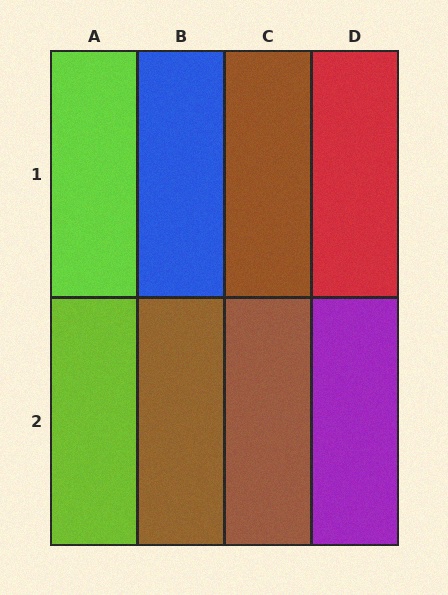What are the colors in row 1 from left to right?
Lime, blue, brown, red.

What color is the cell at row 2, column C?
Brown.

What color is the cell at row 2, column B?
Brown.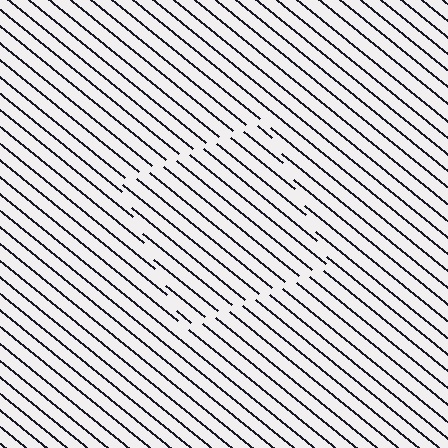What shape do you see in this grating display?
An illusory square. The interior of the shape contains the same grating, shifted by half a period — the contour is defined by the phase discontinuity where line-ends from the inner and outer gratings abut.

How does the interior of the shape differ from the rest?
The interior of the shape contains the same grating, shifted by half a period — the contour is defined by the phase discontinuity where line-ends from the inner and outer gratings abut.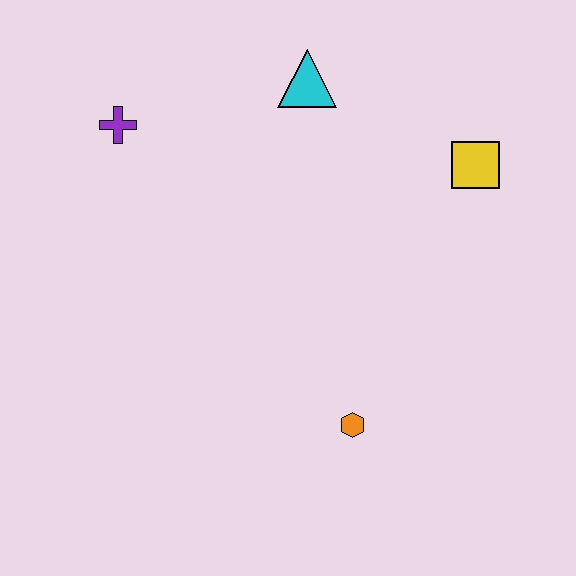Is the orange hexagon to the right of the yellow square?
No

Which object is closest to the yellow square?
The cyan triangle is closest to the yellow square.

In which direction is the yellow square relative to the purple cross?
The yellow square is to the right of the purple cross.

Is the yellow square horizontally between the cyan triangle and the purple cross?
No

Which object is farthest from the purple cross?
The orange hexagon is farthest from the purple cross.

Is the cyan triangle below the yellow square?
No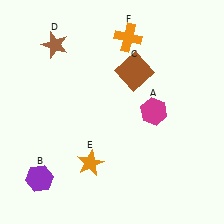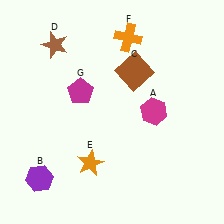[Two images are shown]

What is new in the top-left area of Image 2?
A magenta pentagon (G) was added in the top-left area of Image 2.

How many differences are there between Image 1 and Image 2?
There is 1 difference between the two images.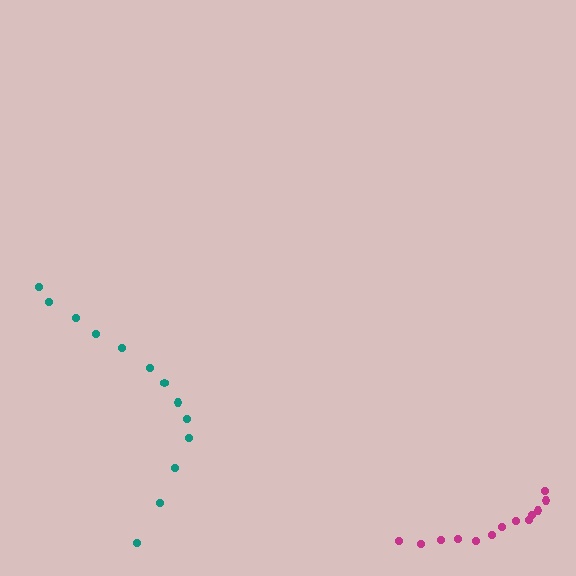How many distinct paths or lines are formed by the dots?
There are 2 distinct paths.